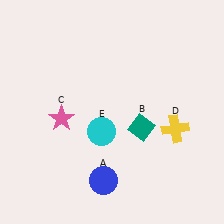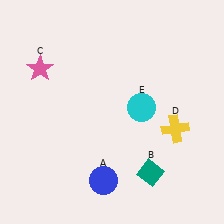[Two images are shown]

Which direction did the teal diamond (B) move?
The teal diamond (B) moved down.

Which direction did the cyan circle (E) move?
The cyan circle (E) moved right.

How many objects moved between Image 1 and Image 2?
3 objects moved between the two images.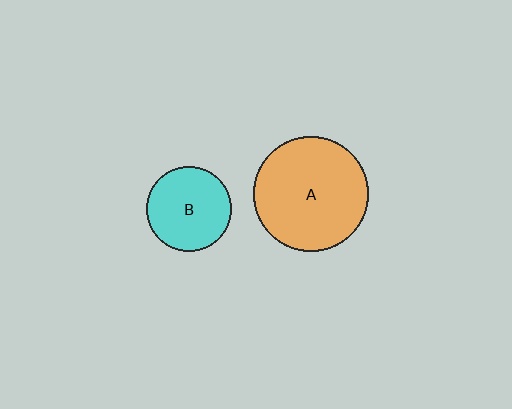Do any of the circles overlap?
No, none of the circles overlap.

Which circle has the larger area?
Circle A (orange).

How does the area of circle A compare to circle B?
Approximately 1.8 times.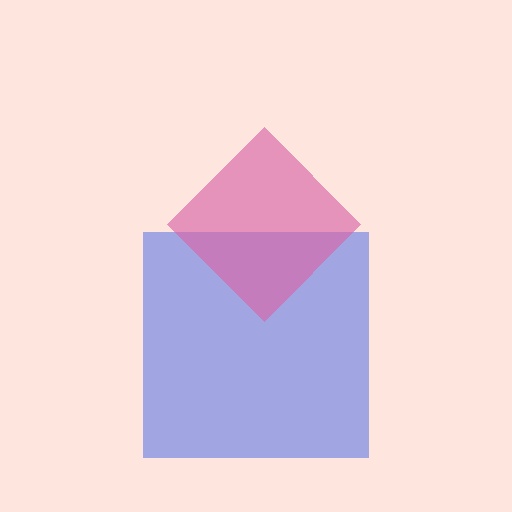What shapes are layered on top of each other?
The layered shapes are: a blue square, a pink diamond.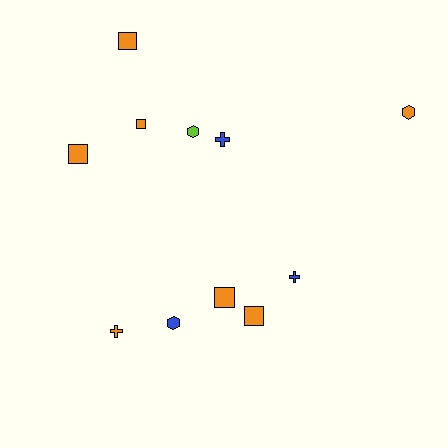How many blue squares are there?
There are no blue squares.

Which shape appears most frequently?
Square, with 5 objects.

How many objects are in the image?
There are 11 objects.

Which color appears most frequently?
Orange, with 7 objects.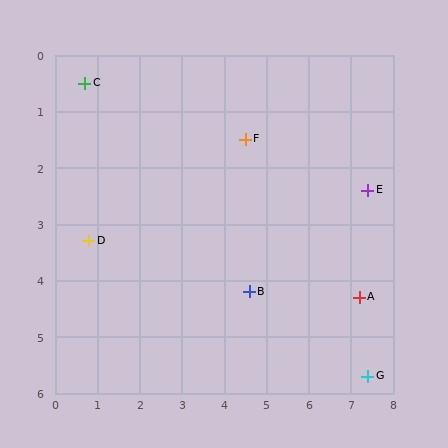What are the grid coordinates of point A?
Point A is at approximately (7.2, 4.3).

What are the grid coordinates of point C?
Point C is at approximately (0.7, 0.5).